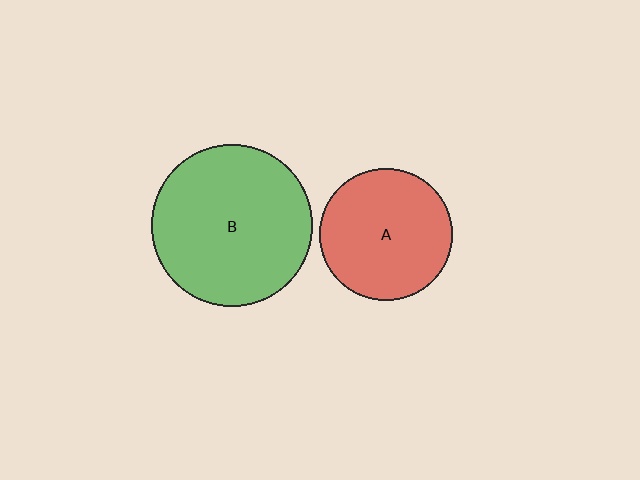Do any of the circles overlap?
No, none of the circles overlap.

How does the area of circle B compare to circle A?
Approximately 1.5 times.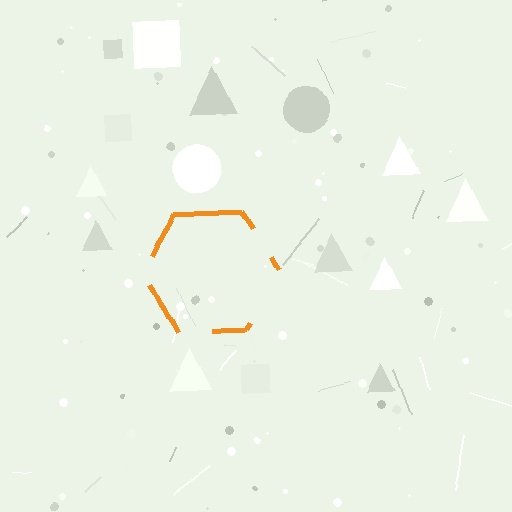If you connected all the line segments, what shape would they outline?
They would outline a hexagon.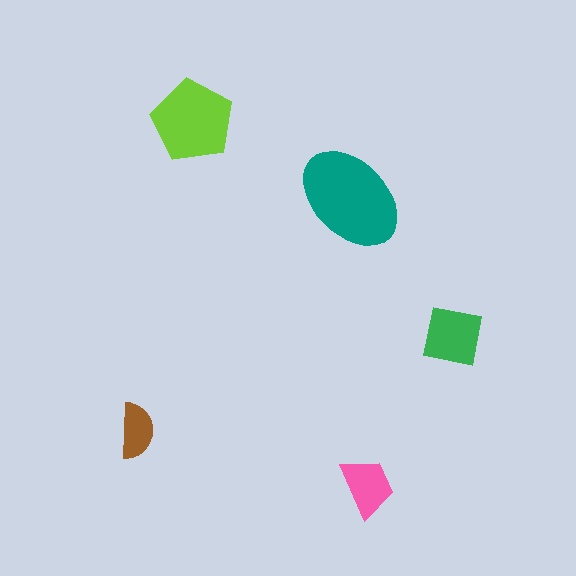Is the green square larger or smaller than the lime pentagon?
Smaller.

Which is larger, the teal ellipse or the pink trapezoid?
The teal ellipse.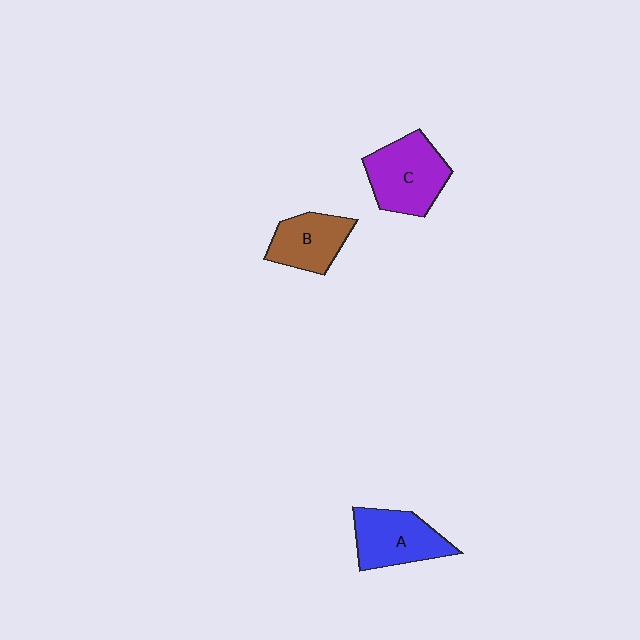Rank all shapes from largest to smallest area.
From largest to smallest: C (purple), A (blue), B (brown).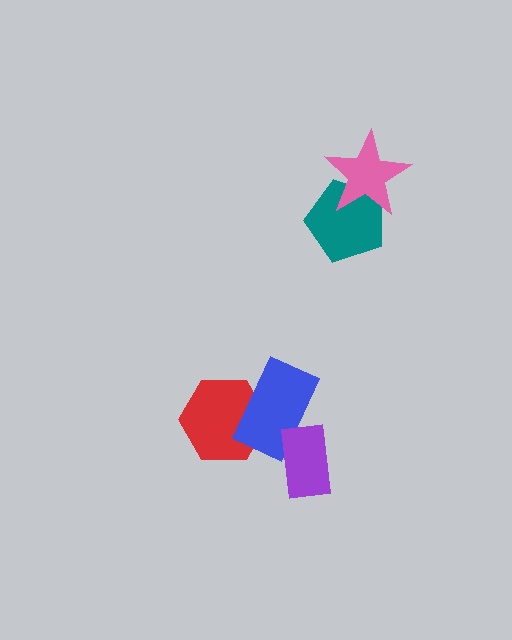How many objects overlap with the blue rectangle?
2 objects overlap with the blue rectangle.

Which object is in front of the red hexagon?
The blue rectangle is in front of the red hexagon.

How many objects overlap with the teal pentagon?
1 object overlaps with the teal pentagon.